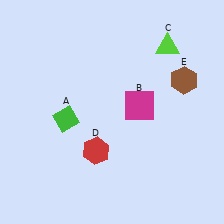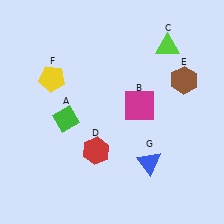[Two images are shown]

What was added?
A yellow pentagon (F), a blue triangle (G) were added in Image 2.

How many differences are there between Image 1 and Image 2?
There are 2 differences between the two images.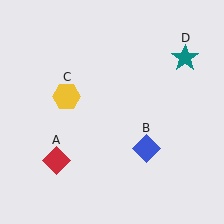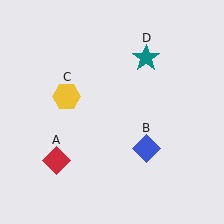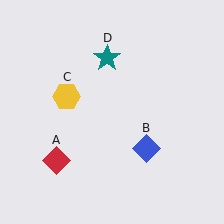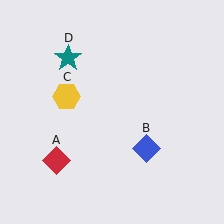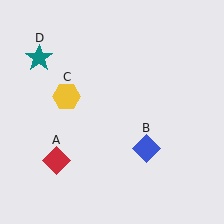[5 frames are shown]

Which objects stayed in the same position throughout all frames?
Red diamond (object A) and blue diamond (object B) and yellow hexagon (object C) remained stationary.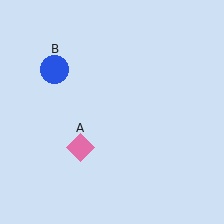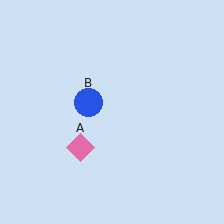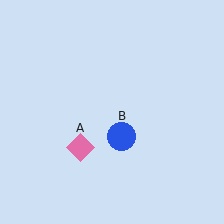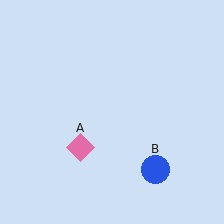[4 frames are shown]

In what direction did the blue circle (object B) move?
The blue circle (object B) moved down and to the right.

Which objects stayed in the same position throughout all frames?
Pink diamond (object A) remained stationary.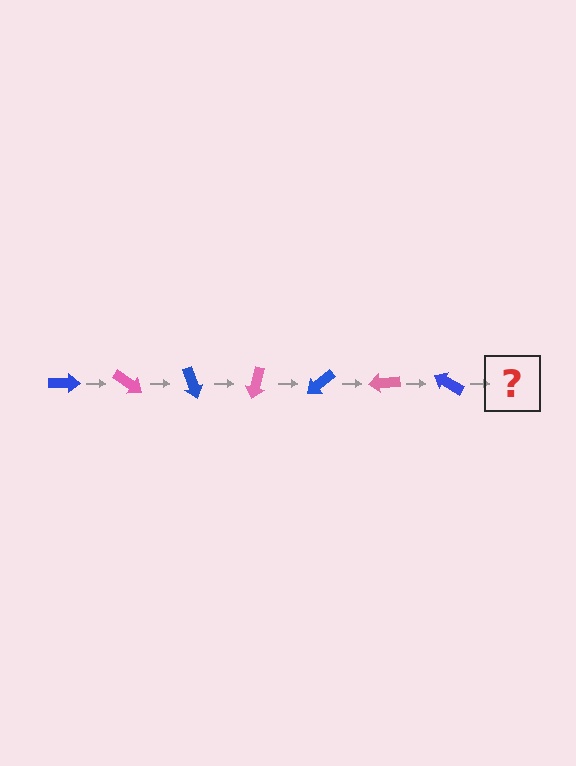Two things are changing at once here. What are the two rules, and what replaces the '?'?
The two rules are that it rotates 35 degrees each step and the color cycles through blue and pink. The '?' should be a pink arrow, rotated 245 degrees from the start.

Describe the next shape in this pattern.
It should be a pink arrow, rotated 245 degrees from the start.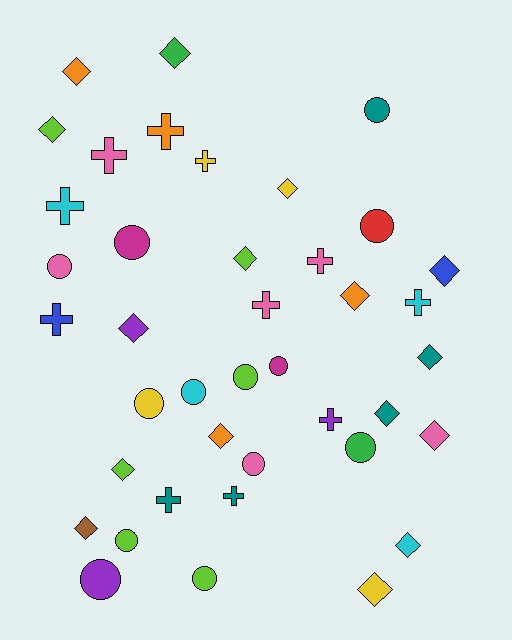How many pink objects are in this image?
There are 6 pink objects.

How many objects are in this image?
There are 40 objects.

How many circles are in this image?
There are 13 circles.